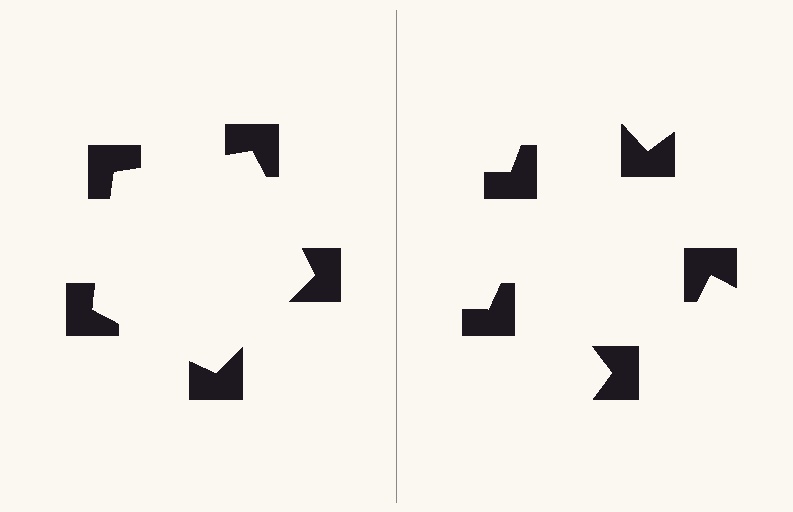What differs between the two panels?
The notched squares are positioned identically on both sides; only the wedge orientations differ. On the left they align to a pentagon; on the right they are misaligned.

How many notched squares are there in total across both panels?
10 — 5 on each side.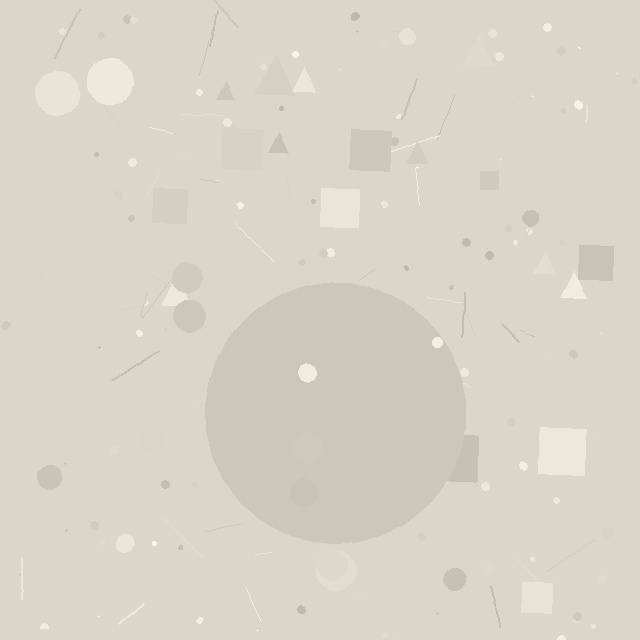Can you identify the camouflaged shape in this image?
The camouflaged shape is a circle.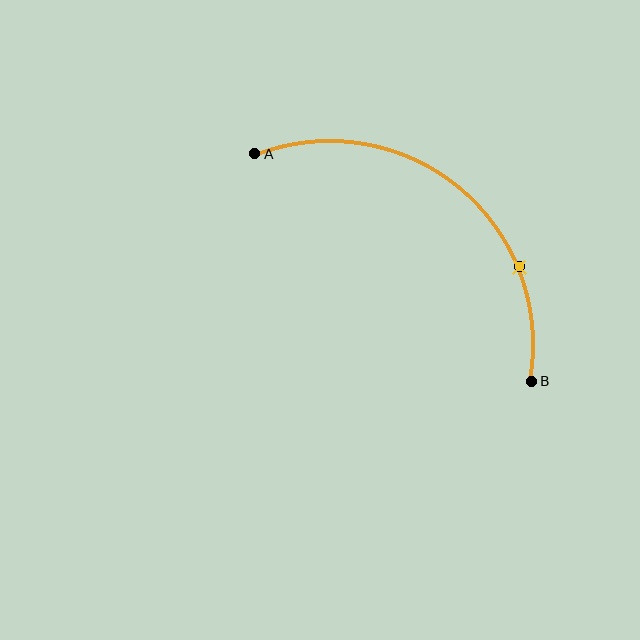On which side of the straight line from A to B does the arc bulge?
The arc bulges above and to the right of the straight line connecting A and B.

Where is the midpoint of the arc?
The arc midpoint is the point on the curve farthest from the straight line joining A and B. It sits above and to the right of that line.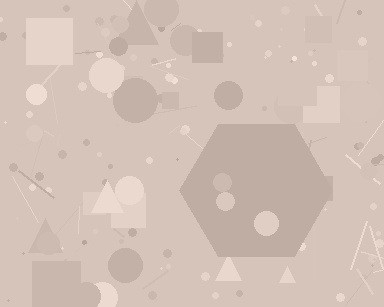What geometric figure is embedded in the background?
A hexagon is embedded in the background.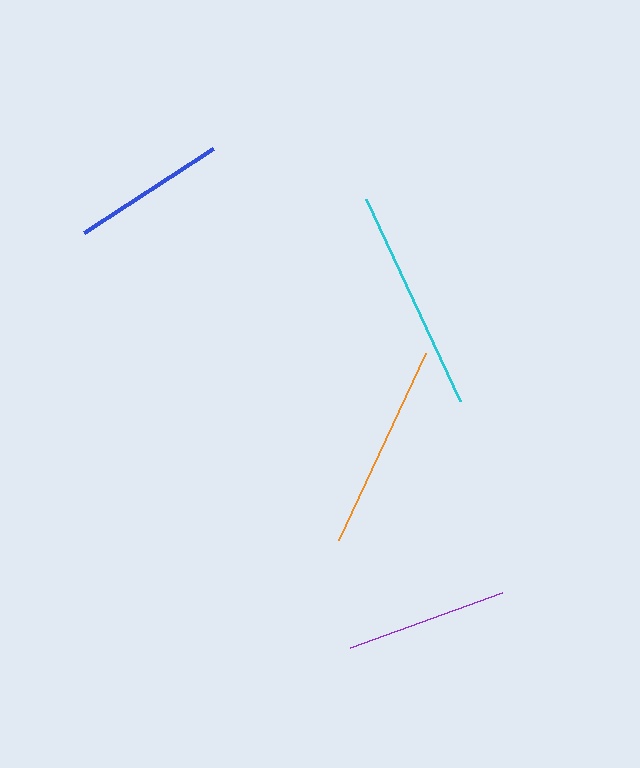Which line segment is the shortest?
The blue line is the shortest at approximately 154 pixels.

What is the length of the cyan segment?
The cyan segment is approximately 223 pixels long.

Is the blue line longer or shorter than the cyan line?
The cyan line is longer than the blue line.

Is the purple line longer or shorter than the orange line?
The orange line is longer than the purple line.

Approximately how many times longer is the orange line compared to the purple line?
The orange line is approximately 1.3 times the length of the purple line.